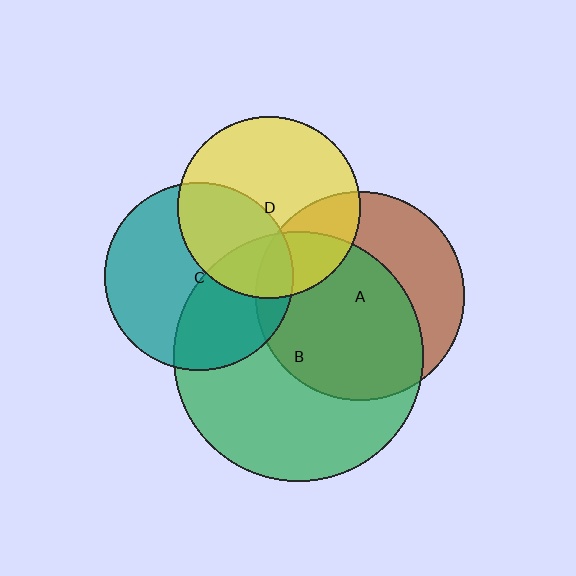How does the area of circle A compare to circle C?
Approximately 1.2 times.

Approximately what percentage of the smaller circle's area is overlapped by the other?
Approximately 25%.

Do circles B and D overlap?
Yes.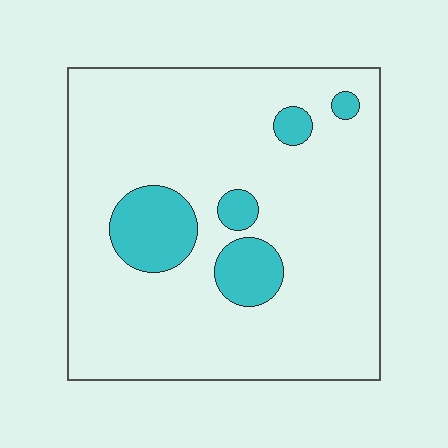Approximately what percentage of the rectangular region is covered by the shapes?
Approximately 15%.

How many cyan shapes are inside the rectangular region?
5.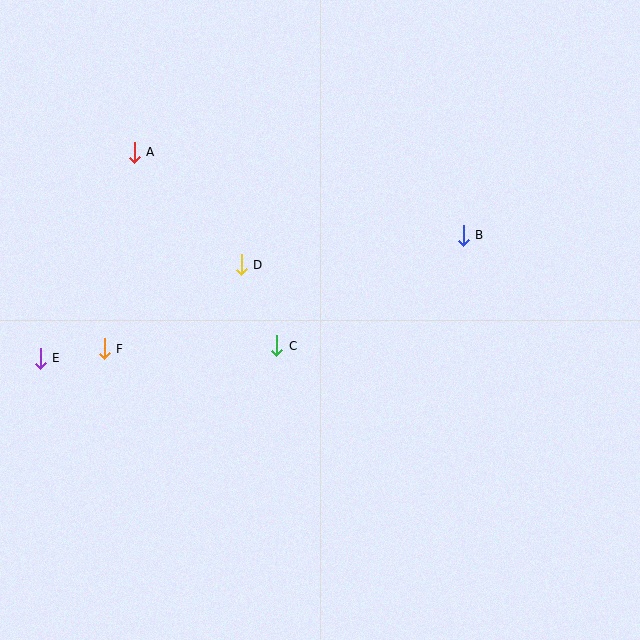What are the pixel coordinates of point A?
Point A is at (134, 152).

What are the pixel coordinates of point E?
Point E is at (40, 358).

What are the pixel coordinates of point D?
Point D is at (241, 265).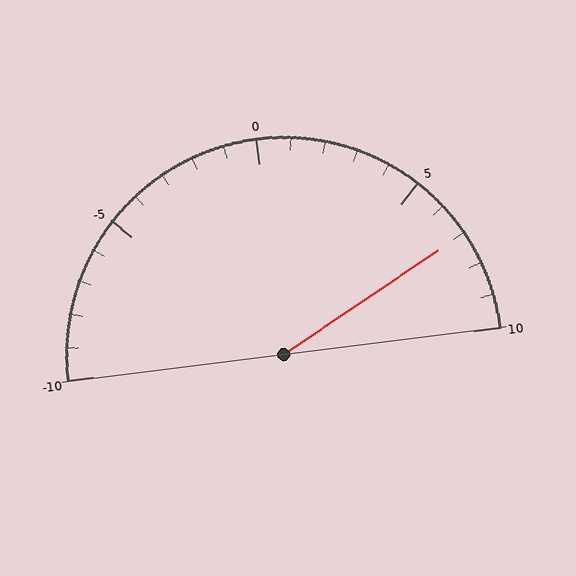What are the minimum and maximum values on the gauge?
The gauge ranges from -10 to 10.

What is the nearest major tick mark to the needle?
The nearest major tick mark is 5.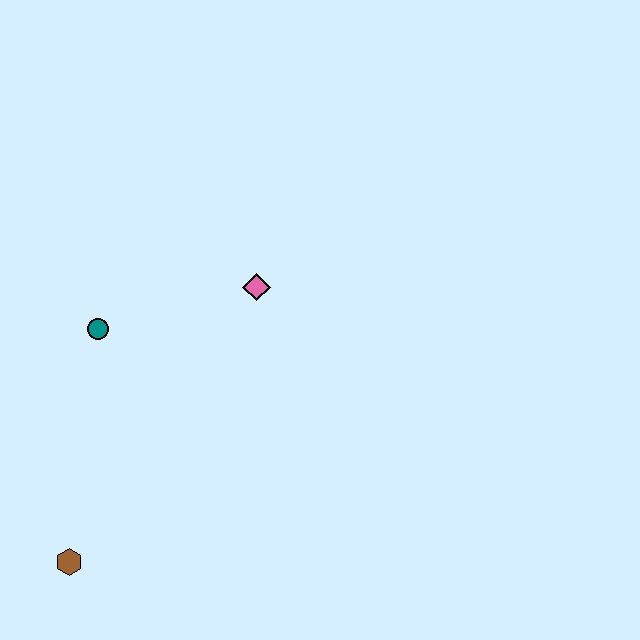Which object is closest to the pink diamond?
The teal circle is closest to the pink diamond.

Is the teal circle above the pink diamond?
No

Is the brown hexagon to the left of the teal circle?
Yes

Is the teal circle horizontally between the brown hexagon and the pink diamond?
Yes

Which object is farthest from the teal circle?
The brown hexagon is farthest from the teal circle.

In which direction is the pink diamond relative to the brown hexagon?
The pink diamond is above the brown hexagon.